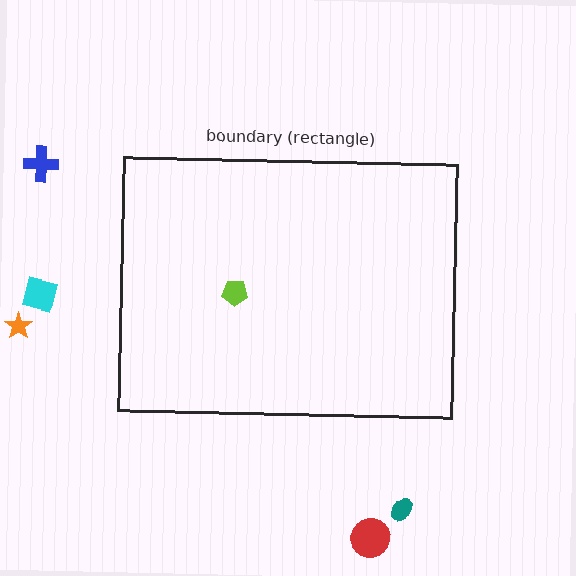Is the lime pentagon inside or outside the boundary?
Inside.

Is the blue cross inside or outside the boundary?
Outside.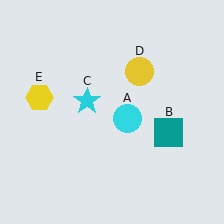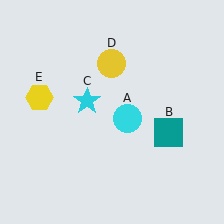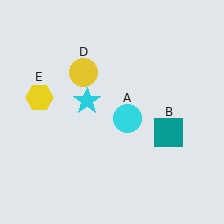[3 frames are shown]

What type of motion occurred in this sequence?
The yellow circle (object D) rotated counterclockwise around the center of the scene.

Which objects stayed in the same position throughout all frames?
Cyan circle (object A) and teal square (object B) and cyan star (object C) and yellow hexagon (object E) remained stationary.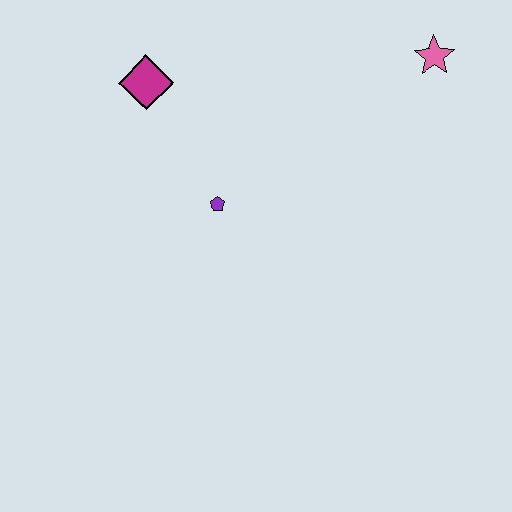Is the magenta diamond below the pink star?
Yes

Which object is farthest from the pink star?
The magenta diamond is farthest from the pink star.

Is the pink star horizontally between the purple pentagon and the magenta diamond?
No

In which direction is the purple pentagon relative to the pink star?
The purple pentagon is to the left of the pink star.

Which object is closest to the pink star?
The purple pentagon is closest to the pink star.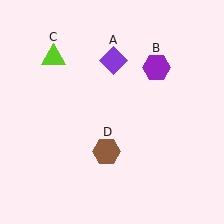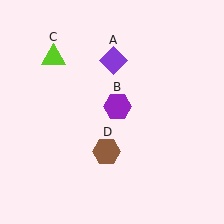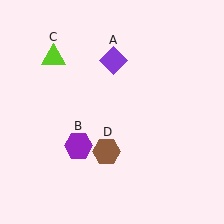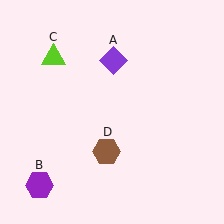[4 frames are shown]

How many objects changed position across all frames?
1 object changed position: purple hexagon (object B).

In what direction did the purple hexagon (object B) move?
The purple hexagon (object B) moved down and to the left.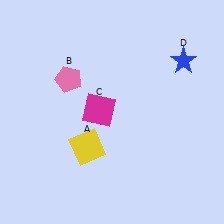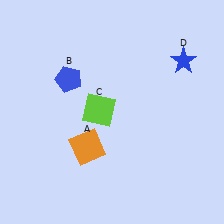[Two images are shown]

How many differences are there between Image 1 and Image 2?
There are 3 differences between the two images.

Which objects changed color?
A changed from yellow to orange. B changed from pink to blue. C changed from magenta to lime.